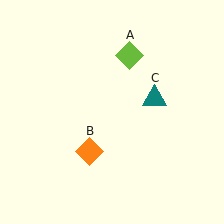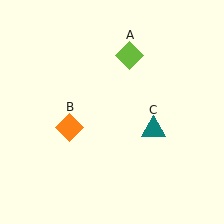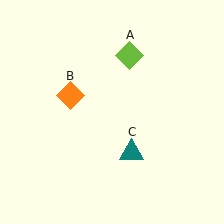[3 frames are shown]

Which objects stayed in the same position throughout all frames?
Lime diamond (object A) remained stationary.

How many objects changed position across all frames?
2 objects changed position: orange diamond (object B), teal triangle (object C).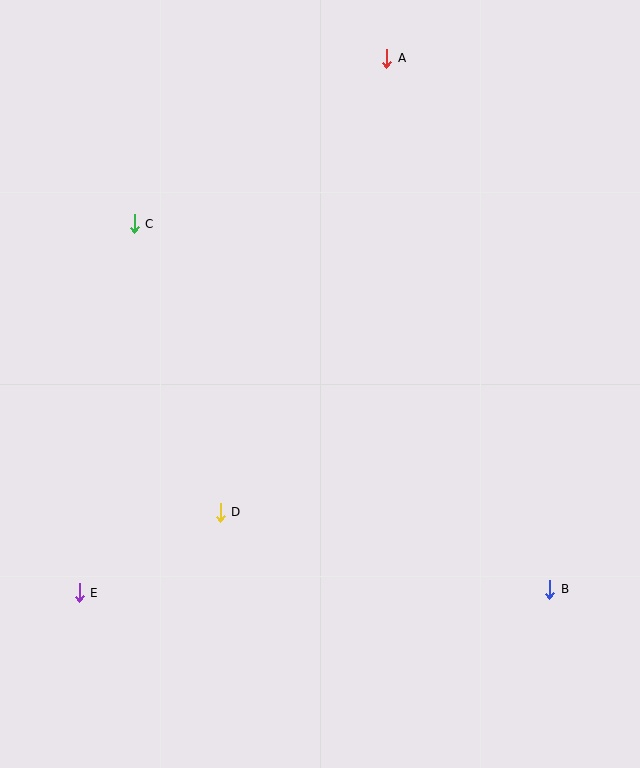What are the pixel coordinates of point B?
Point B is at (550, 589).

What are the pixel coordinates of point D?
Point D is at (220, 512).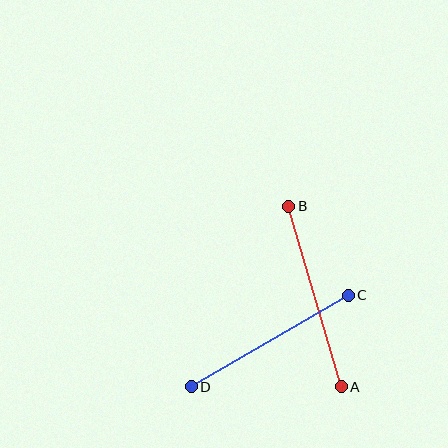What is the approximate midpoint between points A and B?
The midpoint is at approximately (315, 297) pixels.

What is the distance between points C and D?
The distance is approximately 182 pixels.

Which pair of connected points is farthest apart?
Points A and B are farthest apart.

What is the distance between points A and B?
The distance is approximately 188 pixels.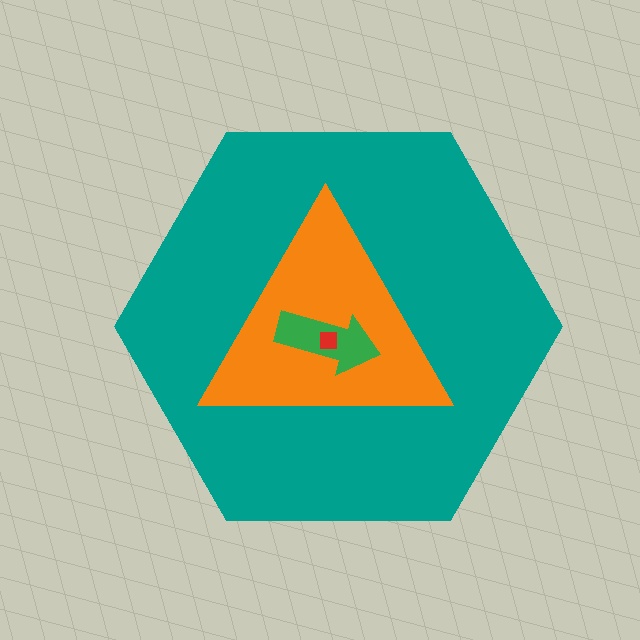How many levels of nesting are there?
4.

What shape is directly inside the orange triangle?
The green arrow.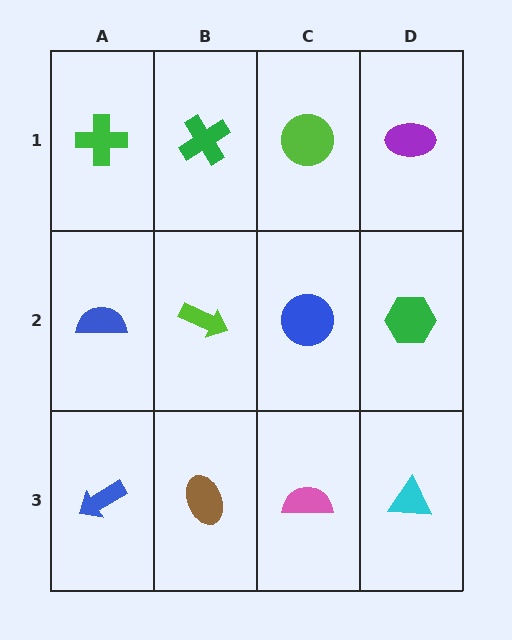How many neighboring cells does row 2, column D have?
3.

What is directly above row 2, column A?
A green cross.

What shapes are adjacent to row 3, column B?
A lime arrow (row 2, column B), a blue arrow (row 3, column A), a pink semicircle (row 3, column C).